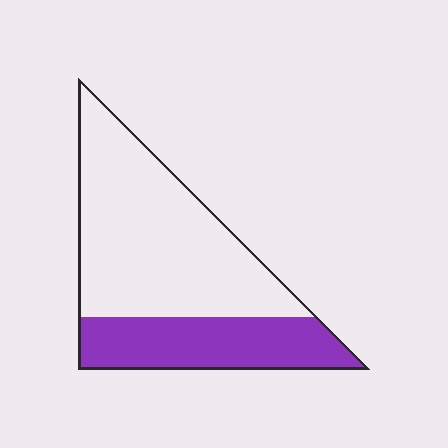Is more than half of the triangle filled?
No.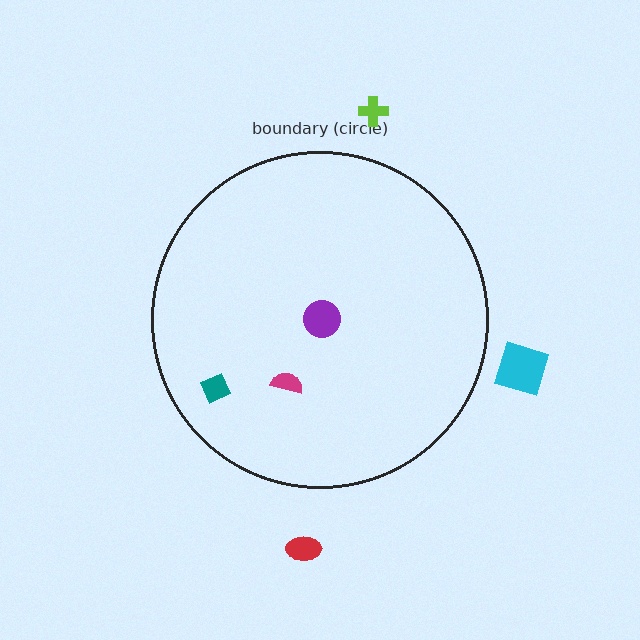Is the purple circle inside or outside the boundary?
Inside.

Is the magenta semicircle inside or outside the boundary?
Inside.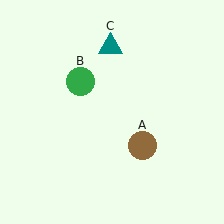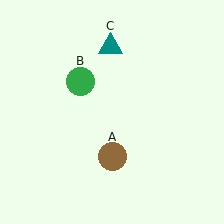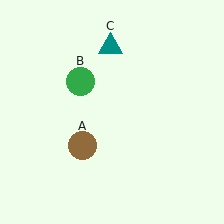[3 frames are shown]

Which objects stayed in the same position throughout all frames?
Green circle (object B) and teal triangle (object C) remained stationary.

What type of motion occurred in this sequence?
The brown circle (object A) rotated clockwise around the center of the scene.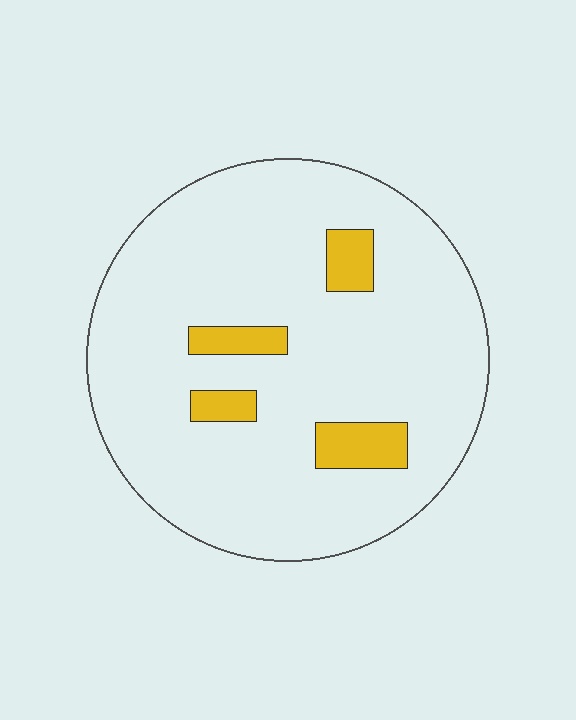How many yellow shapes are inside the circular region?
4.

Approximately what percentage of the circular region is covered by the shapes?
Approximately 10%.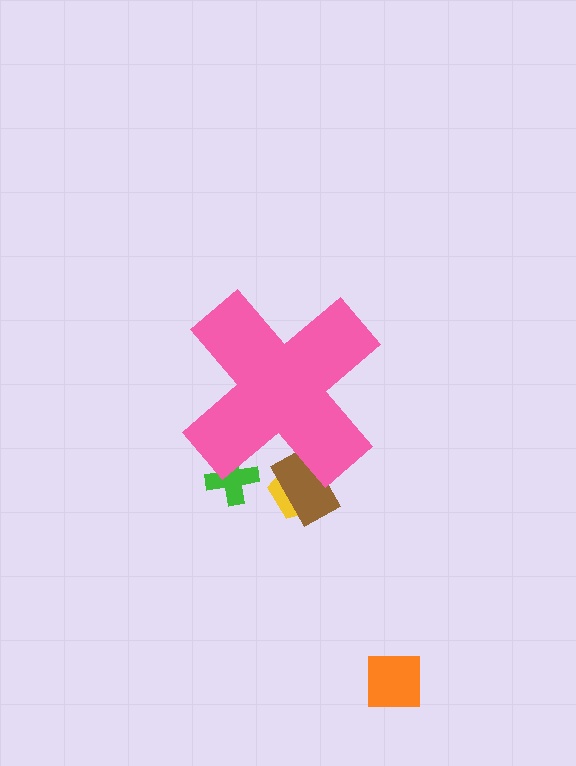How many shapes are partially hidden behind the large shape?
3 shapes are partially hidden.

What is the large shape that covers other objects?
A pink cross.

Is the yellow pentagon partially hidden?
Yes, the yellow pentagon is partially hidden behind the pink cross.